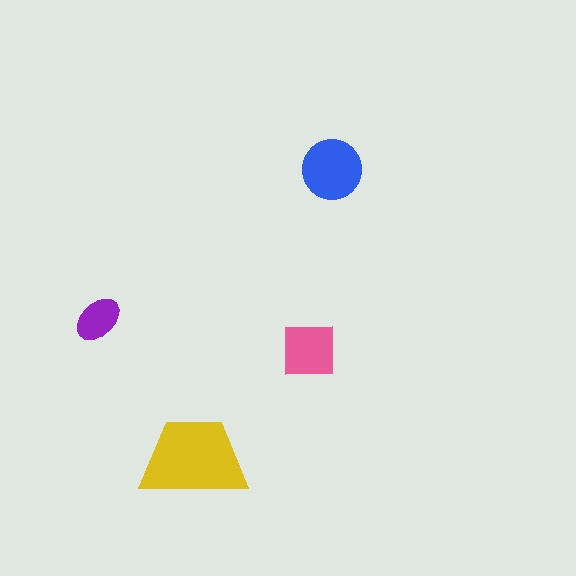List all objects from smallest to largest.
The purple ellipse, the pink square, the blue circle, the yellow trapezoid.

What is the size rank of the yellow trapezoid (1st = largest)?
1st.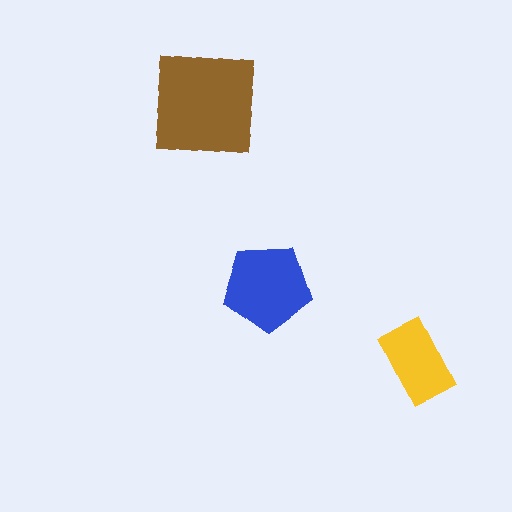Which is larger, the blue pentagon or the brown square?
The brown square.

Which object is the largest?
The brown square.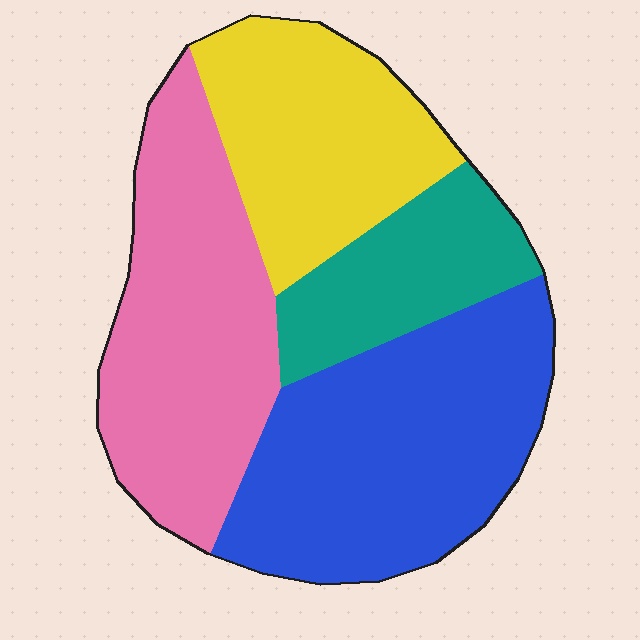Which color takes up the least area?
Teal, at roughly 15%.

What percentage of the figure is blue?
Blue covers around 35% of the figure.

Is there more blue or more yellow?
Blue.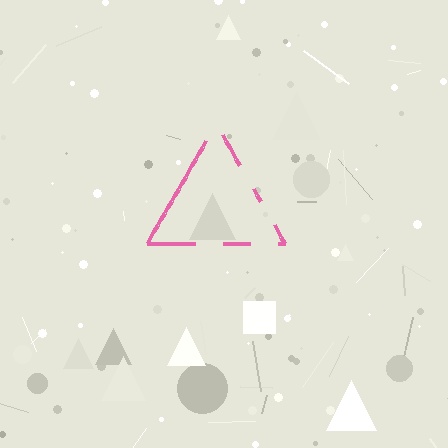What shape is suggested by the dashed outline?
The dashed outline suggests a triangle.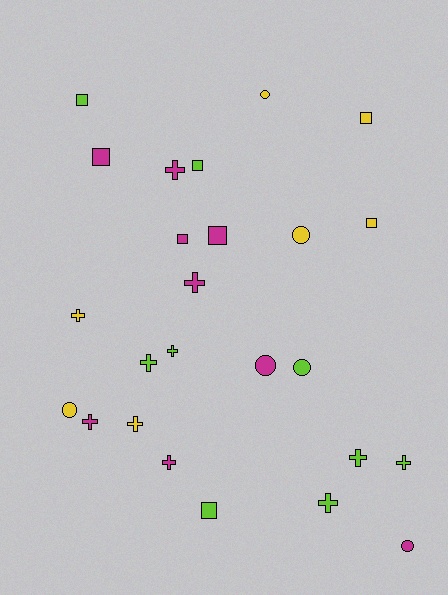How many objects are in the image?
There are 25 objects.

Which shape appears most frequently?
Cross, with 11 objects.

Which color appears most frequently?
Magenta, with 9 objects.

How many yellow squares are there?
There are 2 yellow squares.